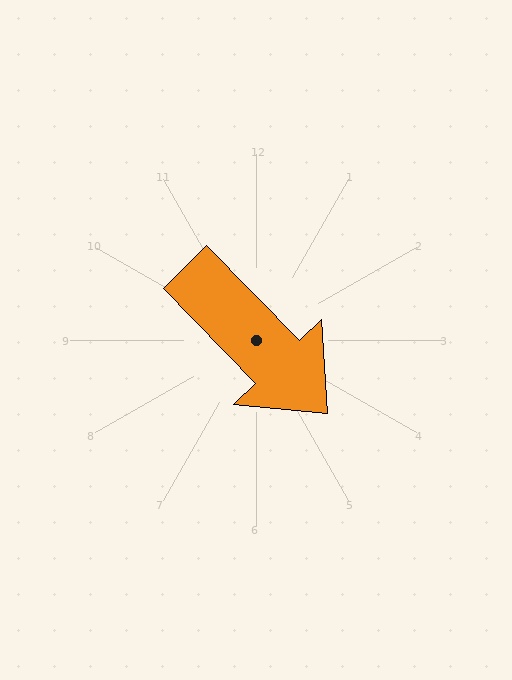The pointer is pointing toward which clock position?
Roughly 5 o'clock.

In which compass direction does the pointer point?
Southeast.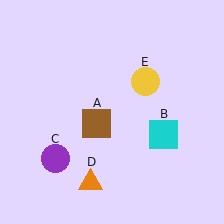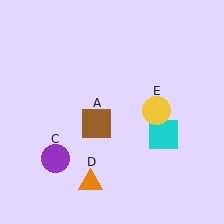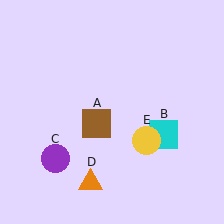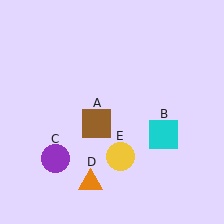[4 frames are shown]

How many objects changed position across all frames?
1 object changed position: yellow circle (object E).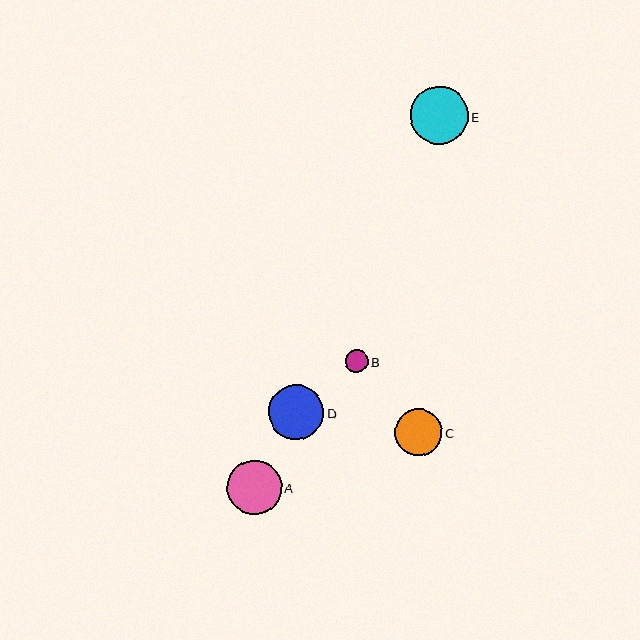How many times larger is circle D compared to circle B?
Circle D is approximately 2.4 times the size of circle B.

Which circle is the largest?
Circle E is the largest with a size of approximately 58 pixels.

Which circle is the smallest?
Circle B is the smallest with a size of approximately 23 pixels.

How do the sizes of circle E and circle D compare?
Circle E and circle D are approximately the same size.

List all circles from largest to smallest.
From largest to smallest: E, D, A, C, B.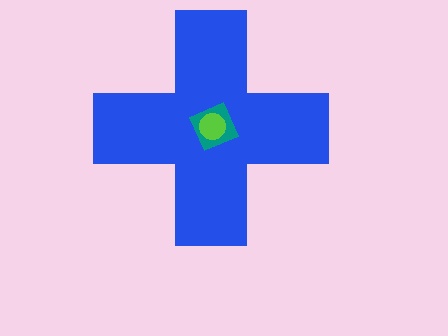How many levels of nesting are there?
3.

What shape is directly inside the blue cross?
The teal square.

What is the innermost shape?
The lime circle.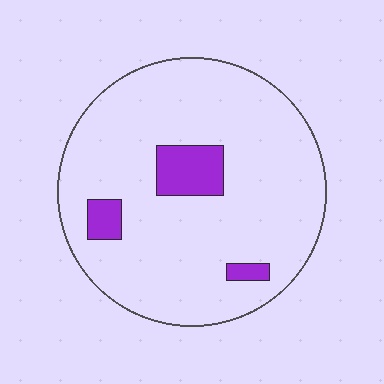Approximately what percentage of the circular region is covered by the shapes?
Approximately 10%.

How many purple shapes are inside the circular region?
3.